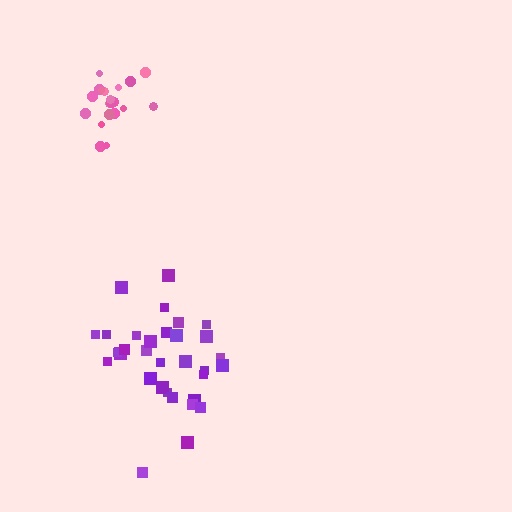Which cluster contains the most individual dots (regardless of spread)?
Purple (32).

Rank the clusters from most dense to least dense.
pink, purple.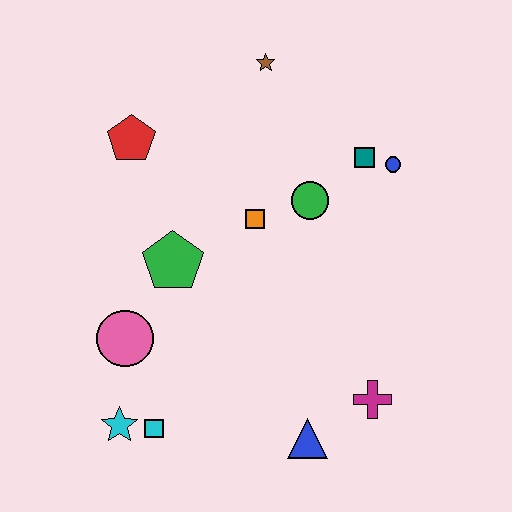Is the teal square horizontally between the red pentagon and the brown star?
No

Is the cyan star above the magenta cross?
No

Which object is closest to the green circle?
The orange square is closest to the green circle.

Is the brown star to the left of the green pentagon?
No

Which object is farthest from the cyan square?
The brown star is farthest from the cyan square.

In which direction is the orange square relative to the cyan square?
The orange square is above the cyan square.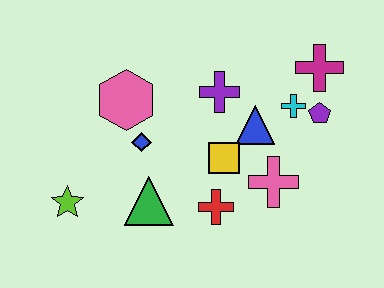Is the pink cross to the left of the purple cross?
No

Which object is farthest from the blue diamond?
The magenta cross is farthest from the blue diamond.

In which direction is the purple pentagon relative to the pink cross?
The purple pentagon is above the pink cross.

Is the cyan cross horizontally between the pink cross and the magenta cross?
Yes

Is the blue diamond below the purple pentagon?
Yes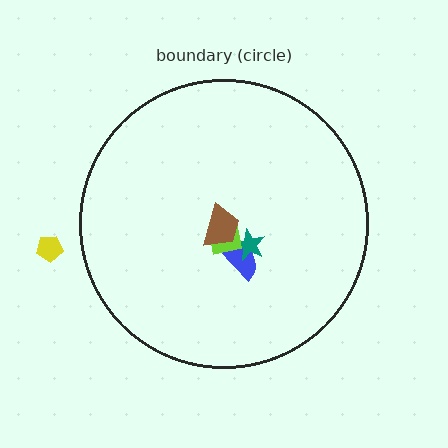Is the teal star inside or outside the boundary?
Inside.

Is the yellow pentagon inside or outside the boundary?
Outside.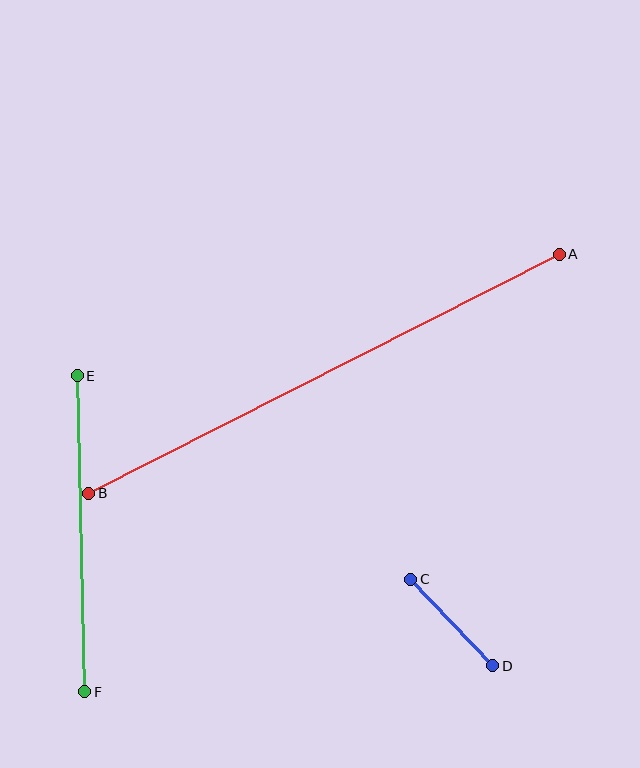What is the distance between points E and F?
The distance is approximately 316 pixels.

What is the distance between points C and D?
The distance is approximately 119 pixels.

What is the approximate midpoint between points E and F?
The midpoint is at approximately (81, 534) pixels.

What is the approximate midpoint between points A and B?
The midpoint is at approximately (324, 374) pixels.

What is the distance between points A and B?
The distance is approximately 528 pixels.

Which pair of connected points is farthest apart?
Points A and B are farthest apart.